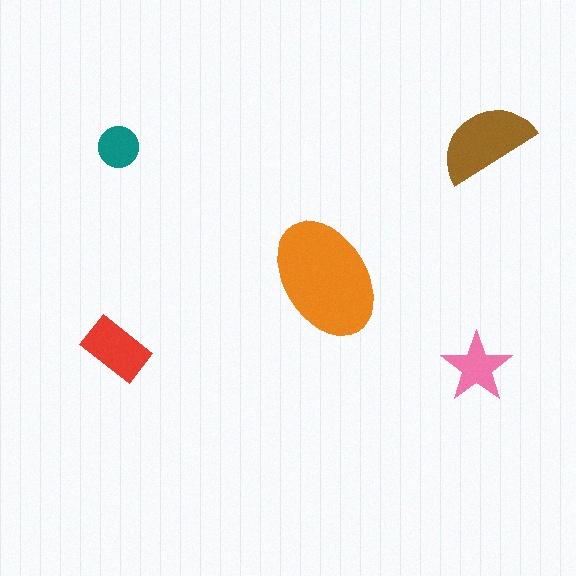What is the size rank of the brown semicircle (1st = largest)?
2nd.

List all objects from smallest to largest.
The teal circle, the pink star, the red rectangle, the brown semicircle, the orange ellipse.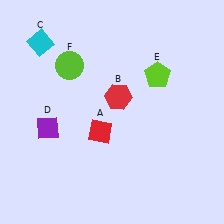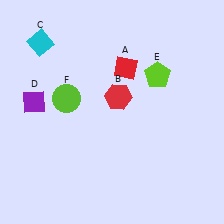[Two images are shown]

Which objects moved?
The objects that moved are: the red diamond (A), the purple diamond (D), the lime circle (F).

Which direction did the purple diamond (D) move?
The purple diamond (D) moved up.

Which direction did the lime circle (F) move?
The lime circle (F) moved down.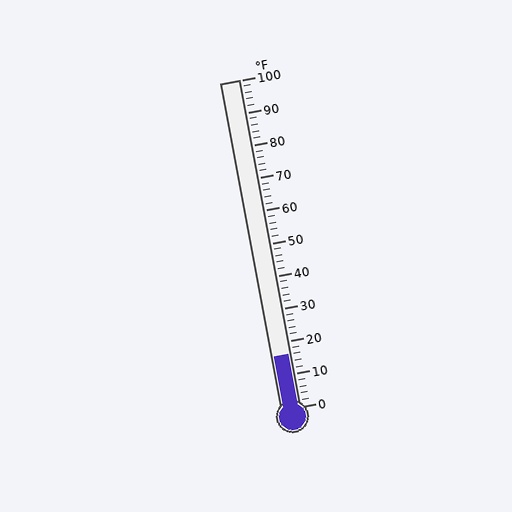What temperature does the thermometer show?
The thermometer shows approximately 16°F.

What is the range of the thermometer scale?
The thermometer scale ranges from 0°F to 100°F.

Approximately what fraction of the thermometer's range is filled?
The thermometer is filled to approximately 15% of its range.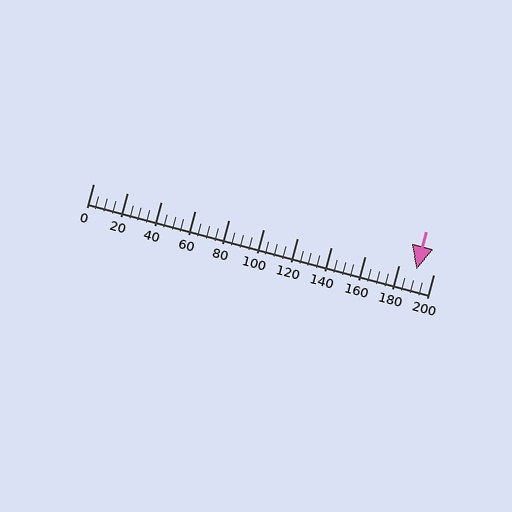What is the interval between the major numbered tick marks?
The major tick marks are spaced 20 units apart.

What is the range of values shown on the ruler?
The ruler shows values from 0 to 200.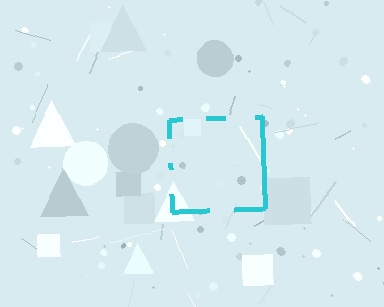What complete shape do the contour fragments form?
The contour fragments form a square.